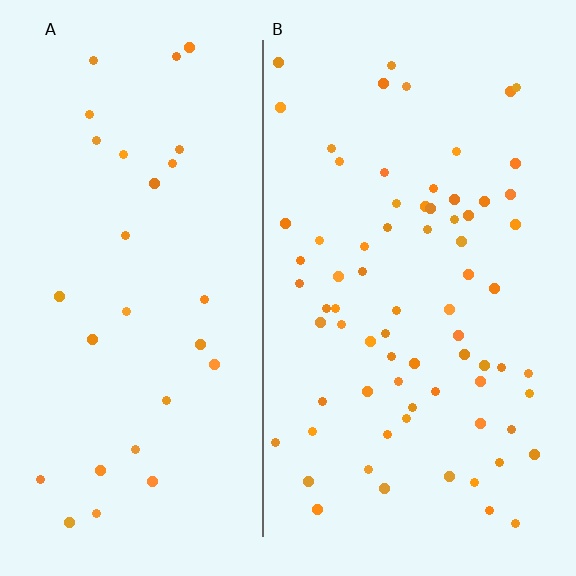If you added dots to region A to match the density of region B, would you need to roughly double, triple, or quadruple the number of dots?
Approximately triple.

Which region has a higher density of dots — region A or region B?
B (the right).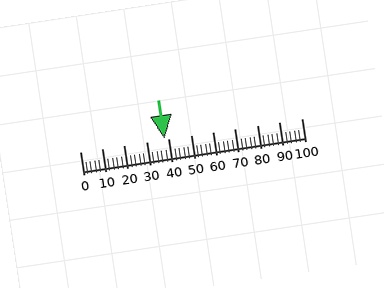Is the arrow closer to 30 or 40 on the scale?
The arrow is closer to 40.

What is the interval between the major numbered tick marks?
The major tick marks are spaced 10 units apart.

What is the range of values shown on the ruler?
The ruler shows values from 0 to 100.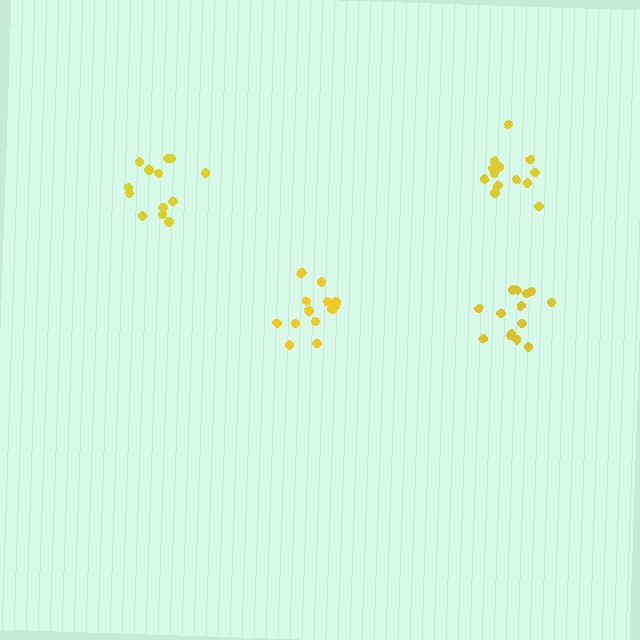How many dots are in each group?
Group 1: 13 dots, Group 2: 13 dots, Group 3: 14 dots, Group 4: 13 dots (53 total).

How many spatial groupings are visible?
There are 4 spatial groupings.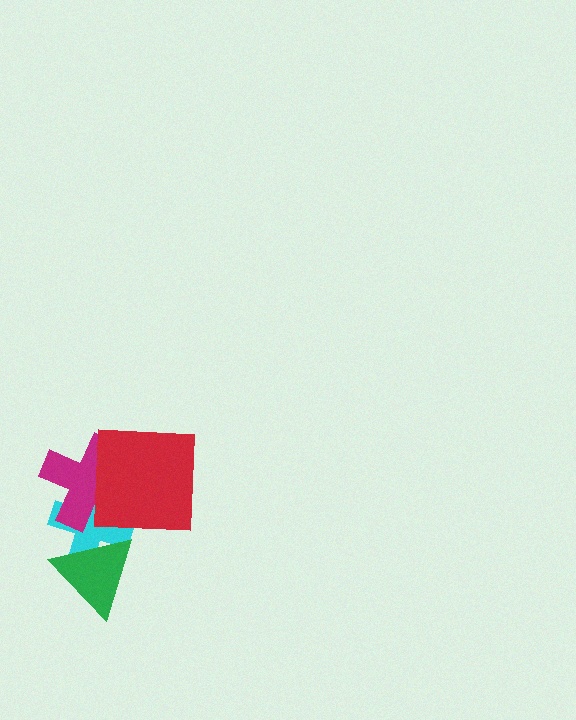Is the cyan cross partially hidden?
Yes, it is partially covered by another shape.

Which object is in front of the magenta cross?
The red square is in front of the magenta cross.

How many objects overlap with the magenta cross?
2 objects overlap with the magenta cross.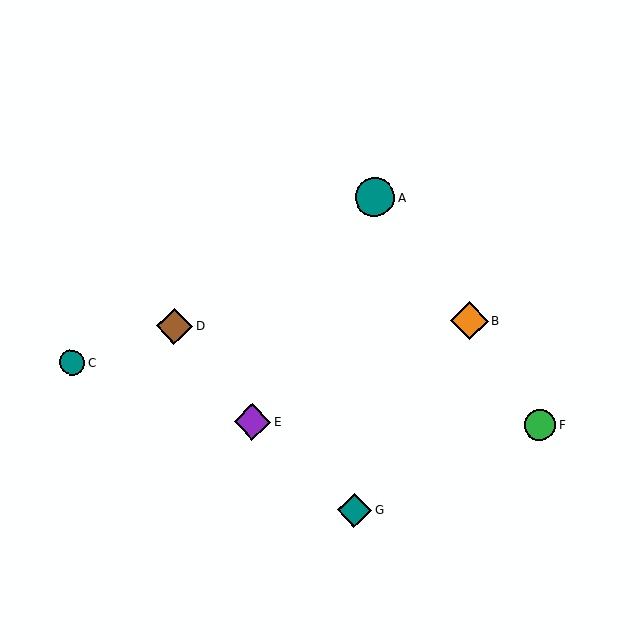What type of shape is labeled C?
Shape C is a teal circle.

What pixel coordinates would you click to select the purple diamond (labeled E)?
Click at (252, 422) to select the purple diamond E.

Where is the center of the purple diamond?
The center of the purple diamond is at (252, 422).